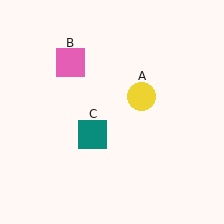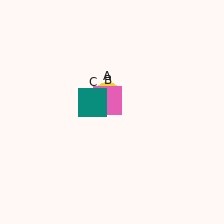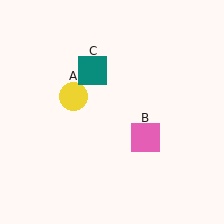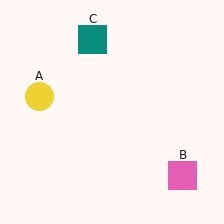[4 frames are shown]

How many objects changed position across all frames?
3 objects changed position: yellow circle (object A), pink square (object B), teal square (object C).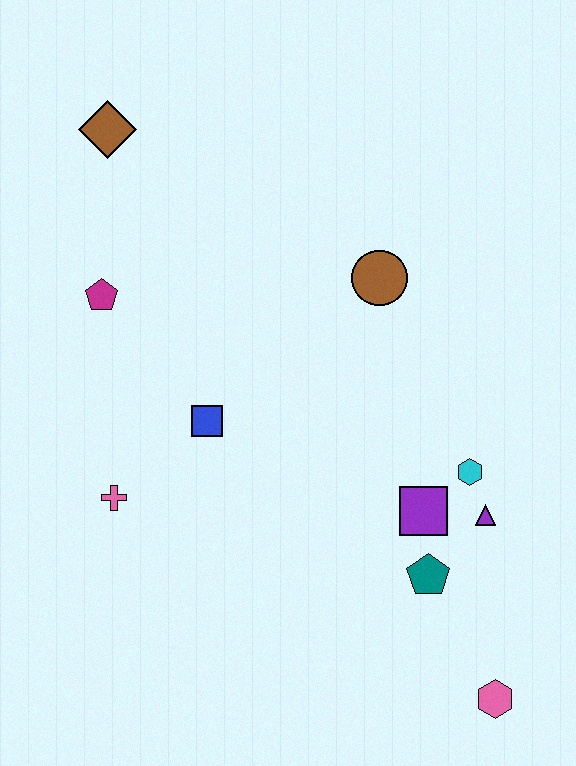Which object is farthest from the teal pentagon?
The brown diamond is farthest from the teal pentagon.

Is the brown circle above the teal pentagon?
Yes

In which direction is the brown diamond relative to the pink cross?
The brown diamond is above the pink cross.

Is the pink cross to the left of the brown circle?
Yes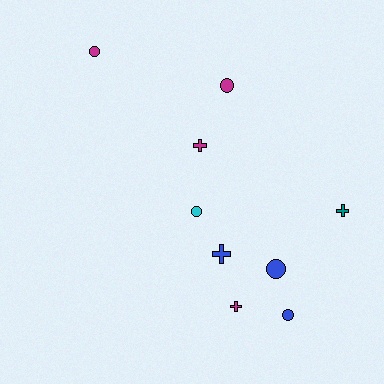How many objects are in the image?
There are 9 objects.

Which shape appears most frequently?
Circle, with 5 objects.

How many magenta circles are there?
There are 2 magenta circles.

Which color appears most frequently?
Magenta, with 4 objects.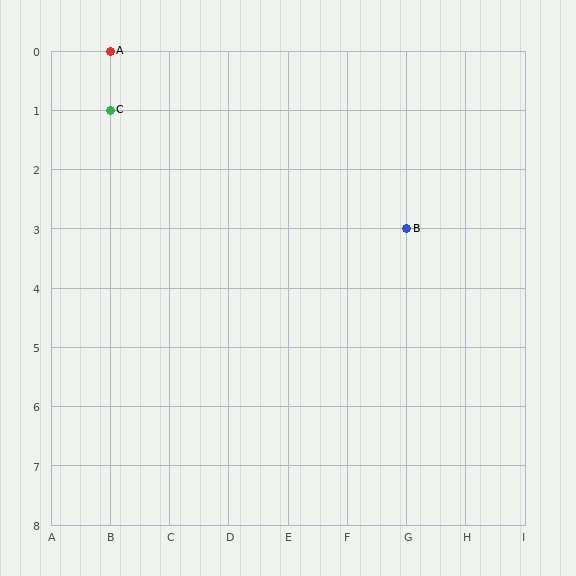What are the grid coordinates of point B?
Point B is at grid coordinates (G, 3).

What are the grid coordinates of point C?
Point C is at grid coordinates (B, 1).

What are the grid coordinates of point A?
Point A is at grid coordinates (B, 0).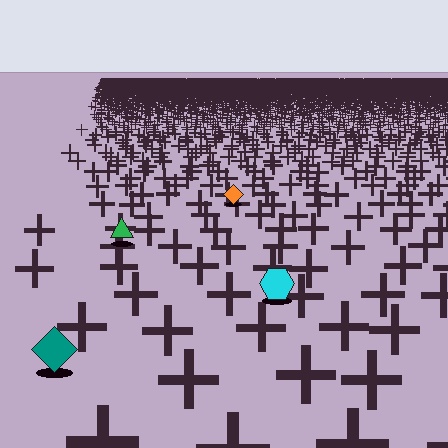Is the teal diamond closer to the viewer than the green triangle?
Yes. The teal diamond is closer — you can tell from the texture gradient: the ground texture is coarser near it.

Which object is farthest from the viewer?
The orange diamond is farthest from the viewer. It appears smaller and the ground texture around it is denser.